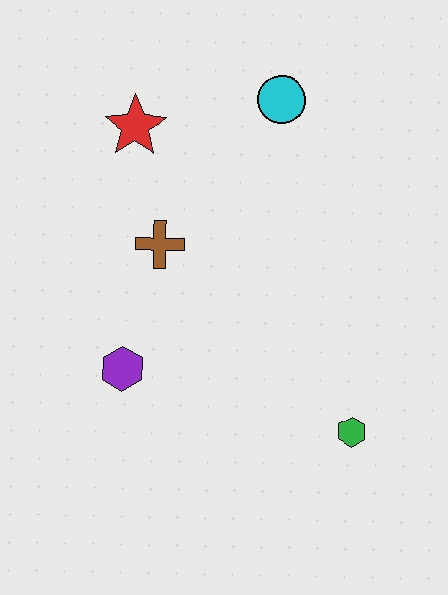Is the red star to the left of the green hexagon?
Yes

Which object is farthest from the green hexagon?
The red star is farthest from the green hexagon.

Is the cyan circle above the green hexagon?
Yes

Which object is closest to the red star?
The brown cross is closest to the red star.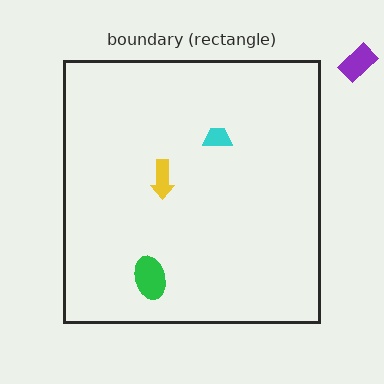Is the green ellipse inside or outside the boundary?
Inside.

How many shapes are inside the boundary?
3 inside, 1 outside.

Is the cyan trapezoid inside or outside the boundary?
Inside.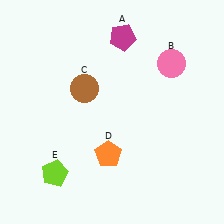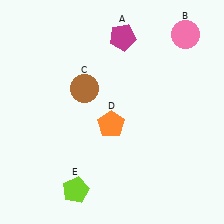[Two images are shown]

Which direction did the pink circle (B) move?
The pink circle (B) moved up.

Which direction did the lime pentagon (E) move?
The lime pentagon (E) moved right.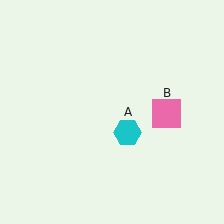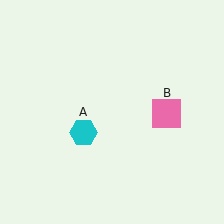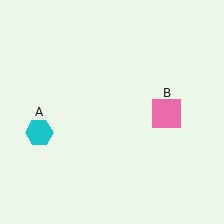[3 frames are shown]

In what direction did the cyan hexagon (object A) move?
The cyan hexagon (object A) moved left.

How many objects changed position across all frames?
1 object changed position: cyan hexagon (object A).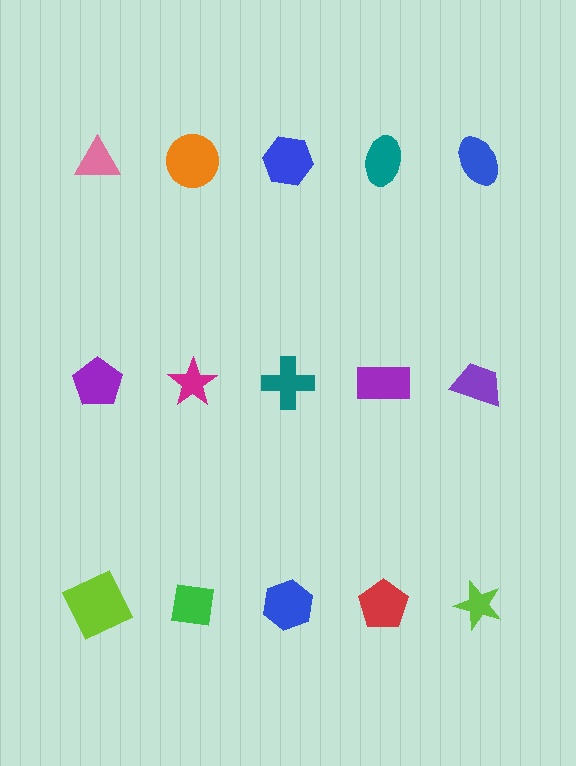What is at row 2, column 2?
A magenta star.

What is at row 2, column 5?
A purple trapezoid.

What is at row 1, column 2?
An orange circle.